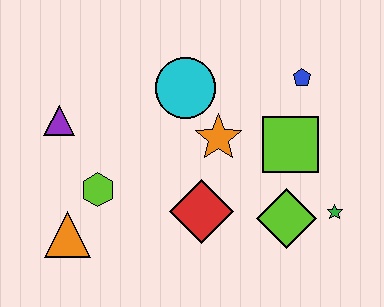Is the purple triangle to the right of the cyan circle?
No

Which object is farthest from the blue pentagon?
The orange triangle is farthest from the blue pentagon.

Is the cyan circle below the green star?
No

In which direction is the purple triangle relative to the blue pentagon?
The purple triangle is to the left of the blue pentagon.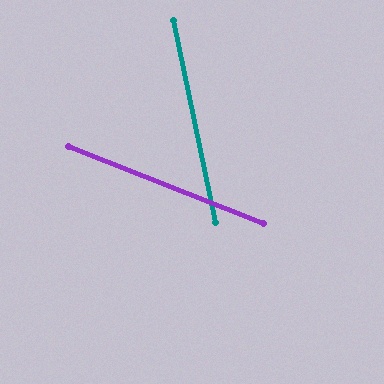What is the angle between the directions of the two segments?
Approximately 57 degrees.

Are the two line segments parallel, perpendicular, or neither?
Neither parallel nor perpendicular — they differ by about 57°.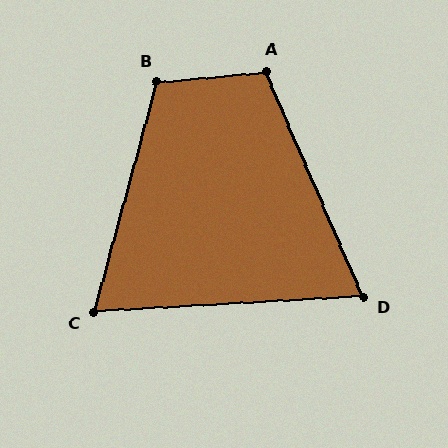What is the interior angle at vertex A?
Approximately 108 degrees (obtuse).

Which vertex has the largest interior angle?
B, at approximately 110 degrees.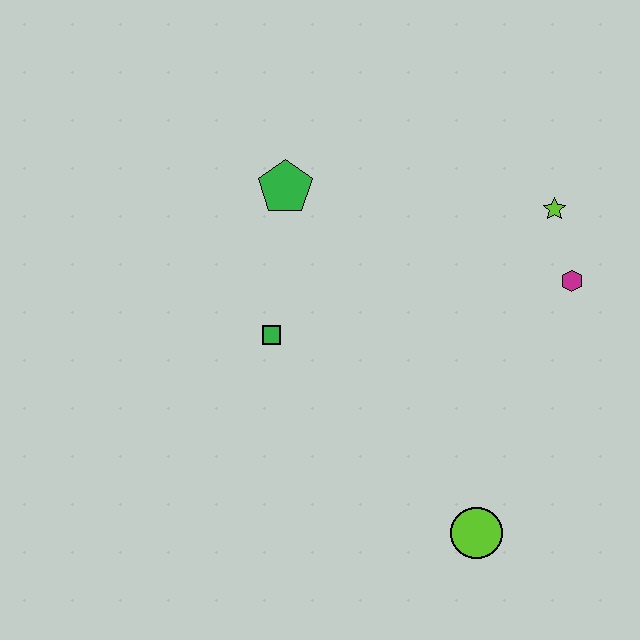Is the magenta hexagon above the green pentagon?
No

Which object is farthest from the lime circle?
The green pentagon is farthest from the lime circle.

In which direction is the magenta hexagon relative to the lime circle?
The magenta hexagon is above the lime circle.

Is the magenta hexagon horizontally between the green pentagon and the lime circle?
No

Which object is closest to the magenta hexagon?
The lime star is closest to the magenta hexagon.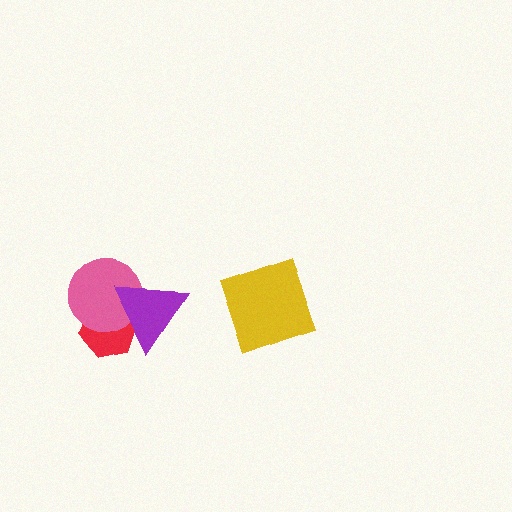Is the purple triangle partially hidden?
No, no other shape covers it.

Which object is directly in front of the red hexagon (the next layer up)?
The pink circle is directly in front of the red hexagon.